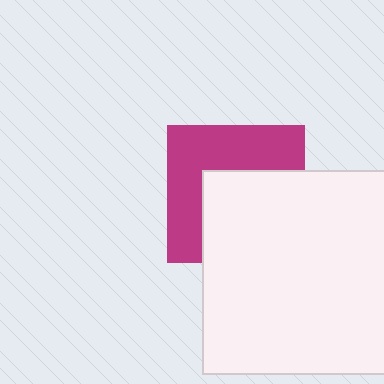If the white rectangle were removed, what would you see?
You would see the complete magenta square.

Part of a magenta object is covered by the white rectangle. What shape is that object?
It is a square.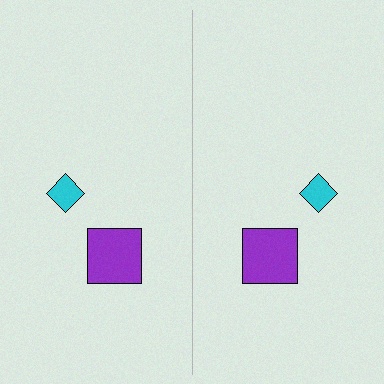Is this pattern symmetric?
Yes, this pattern has bilateral (reflection) symmetry.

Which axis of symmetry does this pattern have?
The pattern has a vertical axis of symmetry running through the center of the image.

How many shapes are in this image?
There are 4 shapes in this image.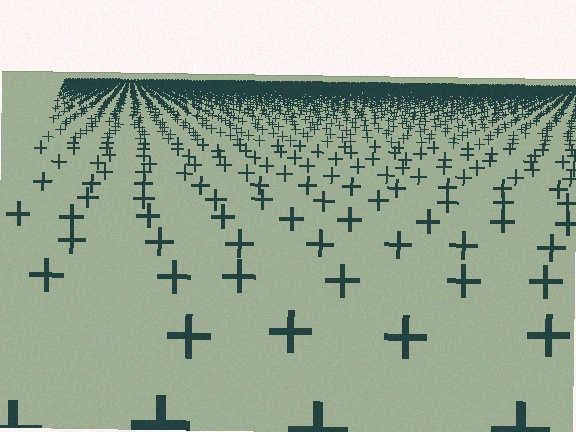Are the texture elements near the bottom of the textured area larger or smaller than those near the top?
Larger. Near the bottom, elements are closer to the viewer and appear at a bigger on-screen size.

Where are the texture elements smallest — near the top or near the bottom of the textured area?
Near the top.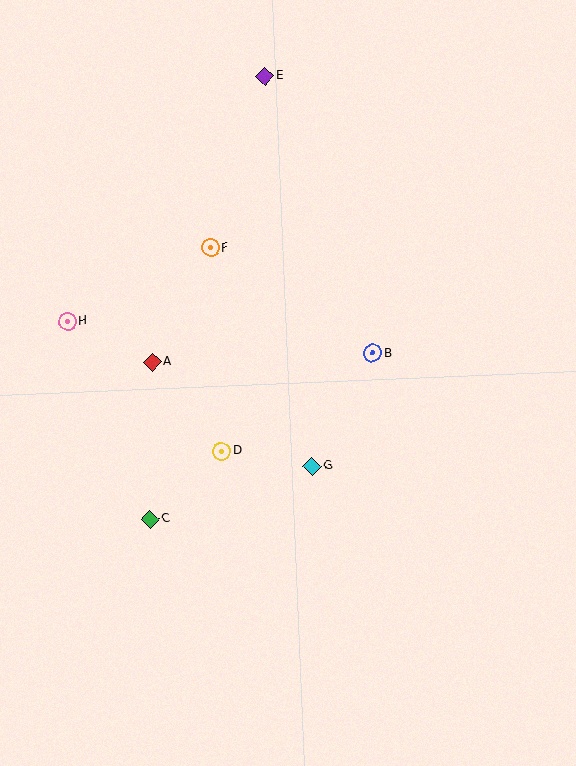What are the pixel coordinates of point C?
Point C is at (150, 519).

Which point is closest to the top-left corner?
Point E is closest to the top-left corner.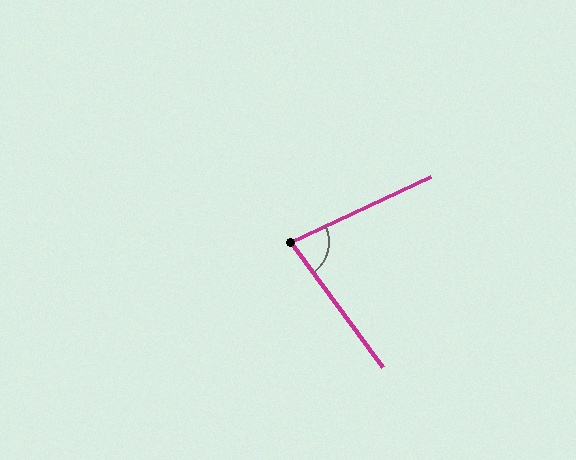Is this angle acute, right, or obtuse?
It is acute.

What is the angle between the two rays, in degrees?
Approximately 79 degrees.